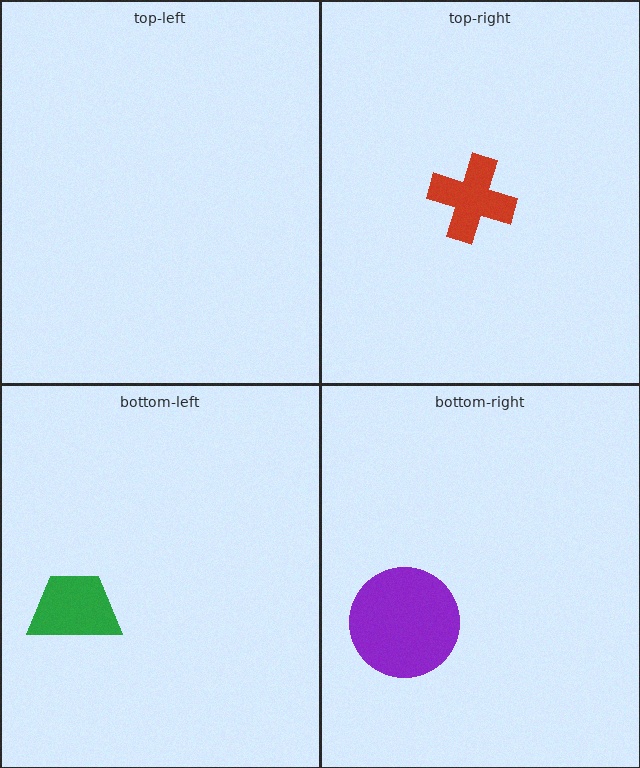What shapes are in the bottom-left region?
The green trapezoid.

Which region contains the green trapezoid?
The bottom-left region.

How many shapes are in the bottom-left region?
1.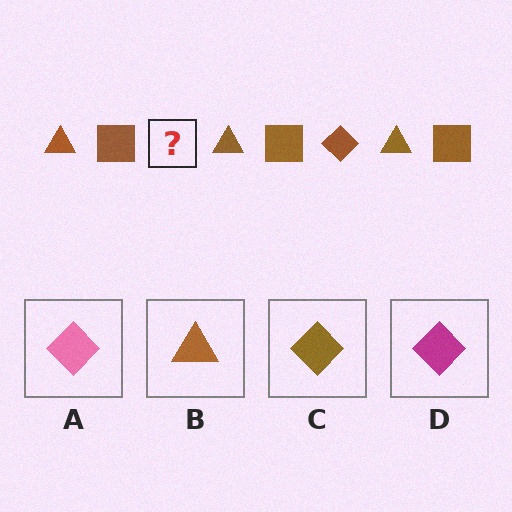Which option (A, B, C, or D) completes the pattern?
C.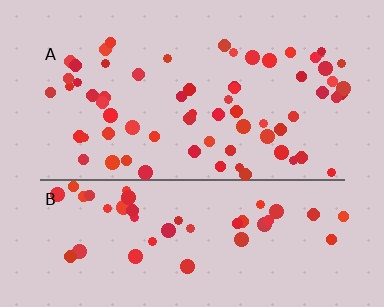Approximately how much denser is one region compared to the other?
Approximately 1.4× — region A over region B.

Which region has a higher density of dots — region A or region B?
A (the top).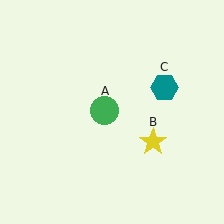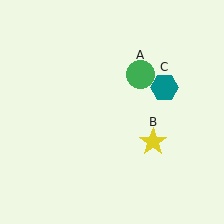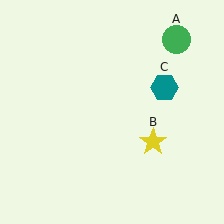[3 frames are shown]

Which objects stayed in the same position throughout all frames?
Yellow star (object B) and teal hexagon (object C) remained stationary.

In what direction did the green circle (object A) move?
The green circle (object A) moved up and to the right.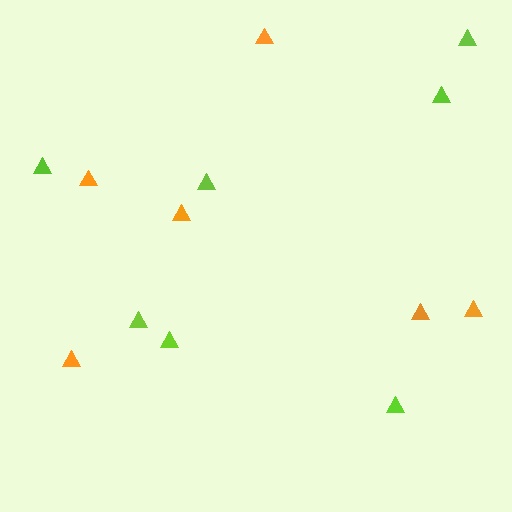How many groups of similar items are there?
There are 2 groups: one group of orange triangles (6) and one group of lime triangles (7).